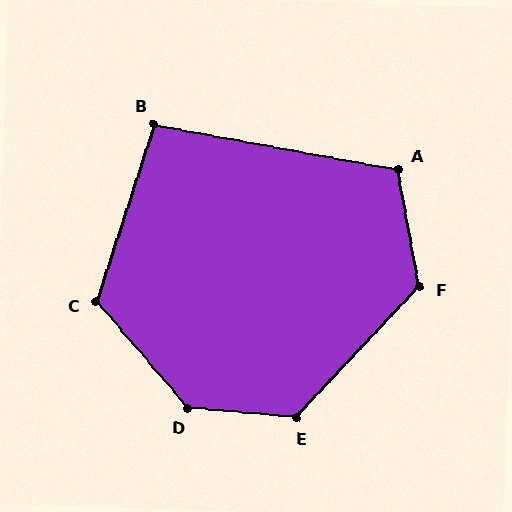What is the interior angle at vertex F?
Approximately 126 degrees (obtuse).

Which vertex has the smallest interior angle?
B, at approximately 98 degrees.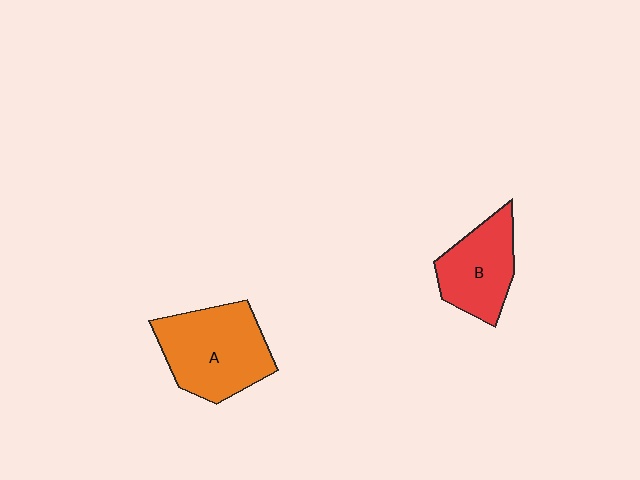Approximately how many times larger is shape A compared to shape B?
Approximately 1.4 times.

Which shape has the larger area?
Shape A (orange).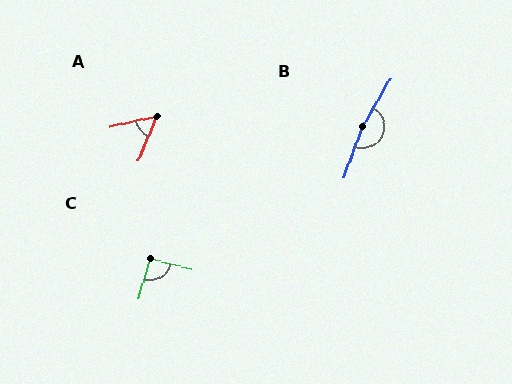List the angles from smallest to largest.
A (55°), C (94°), B (170°).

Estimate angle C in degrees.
Approximately 94 degrees.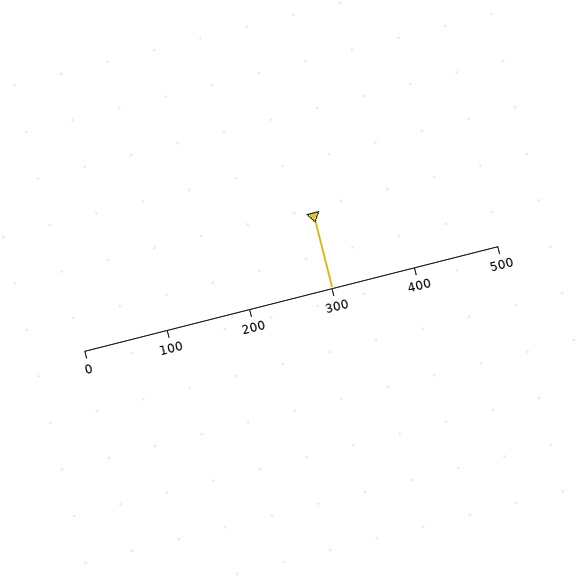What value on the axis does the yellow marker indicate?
The marker indicates approximately 300.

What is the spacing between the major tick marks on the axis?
The major ticks are spaced 100 apart.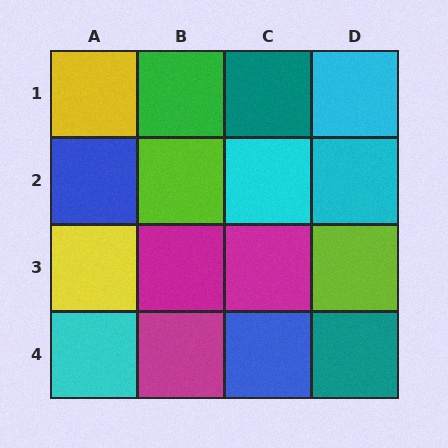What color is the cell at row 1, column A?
Yellow.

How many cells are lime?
2 cells are lime.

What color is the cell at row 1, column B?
Green.